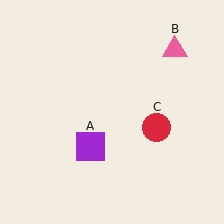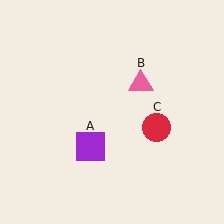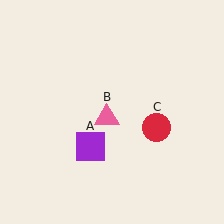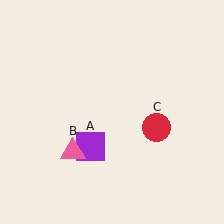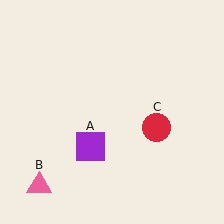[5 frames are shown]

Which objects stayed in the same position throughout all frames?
Purple square (object A) and red circle (object C) remained stationary.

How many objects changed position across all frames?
1 object changed position: pink triangle (object B).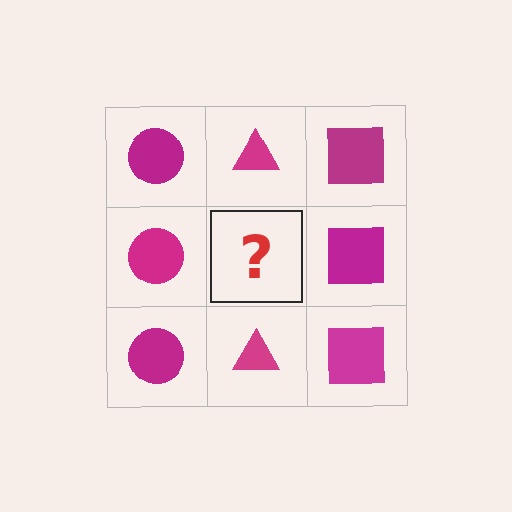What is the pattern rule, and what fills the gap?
The rule is that each column has a consistent shape. The gap should be filled with a magenta triangle.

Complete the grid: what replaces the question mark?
The question mark should be replaced with a magenta triangle.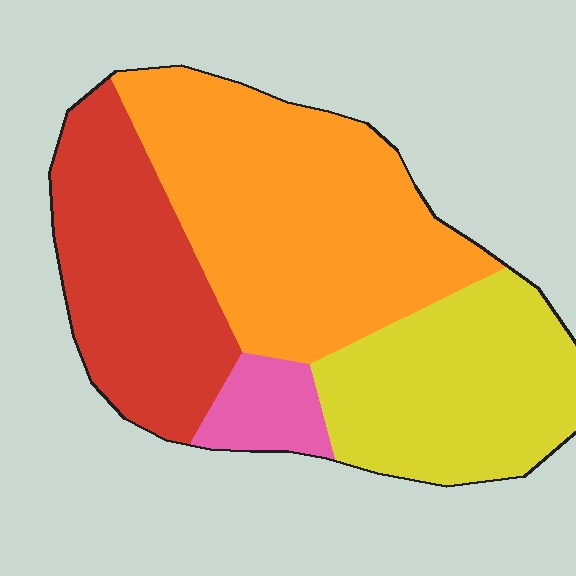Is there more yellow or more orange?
Orange.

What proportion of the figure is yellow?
Yellow covers 27% of the figure.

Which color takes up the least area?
Pink, at roughly 5%.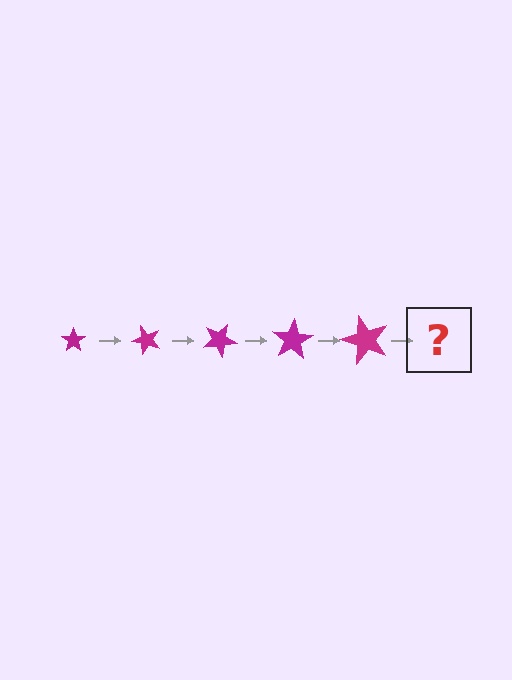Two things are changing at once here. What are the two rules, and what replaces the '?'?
The two rules are that the star grows larger each step and it rotates 50 degrees each step. The '?' should be a star, larger than the previous one and rotated 250 degrees from the start.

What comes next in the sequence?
The next element should be a star, larger than the previous one and rotated 250 degrees from the start.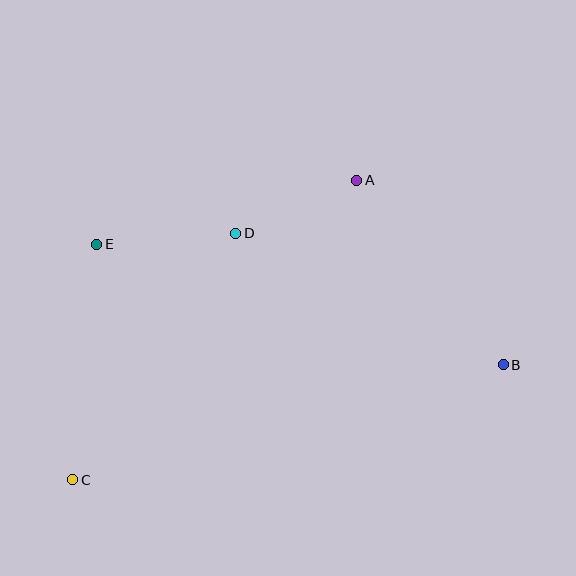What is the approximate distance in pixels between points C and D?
The distance between C and D is approximately 296 pixels.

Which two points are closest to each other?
Points A and D are closest to each other.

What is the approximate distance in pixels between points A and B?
The distance between A and B is approximately 235 pixels.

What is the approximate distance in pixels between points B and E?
The distance between B and E is approximately 424 pixels.